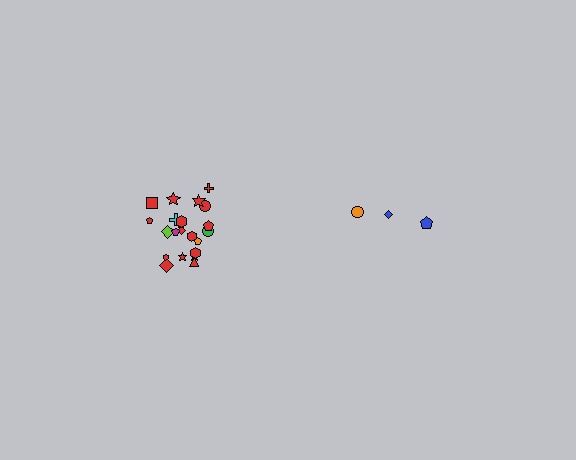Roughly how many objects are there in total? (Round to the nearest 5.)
Roughly 25 objects in total.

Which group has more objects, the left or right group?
The left group.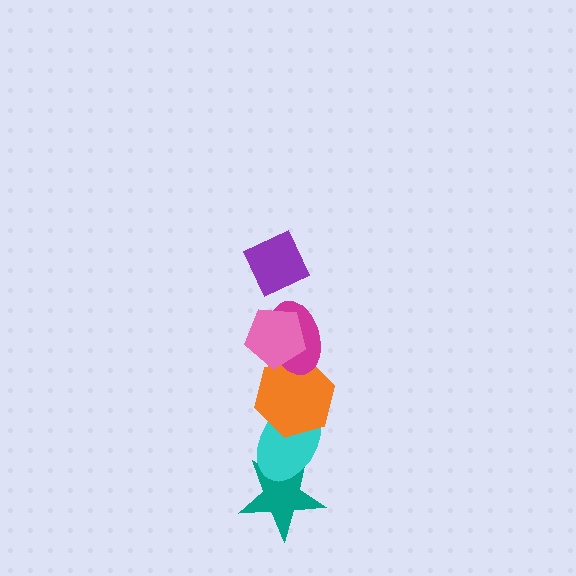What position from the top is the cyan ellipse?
The cyan ellipse is 5th from the top.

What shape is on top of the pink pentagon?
The purple diamond is on top of the pink pentagon.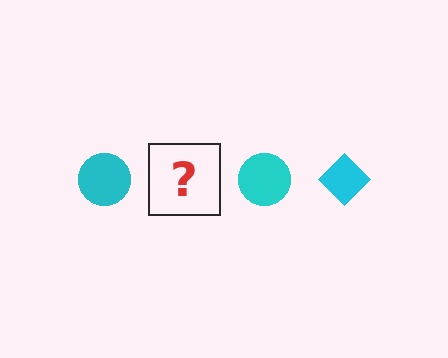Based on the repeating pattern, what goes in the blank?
The blank should be a cyan diamond.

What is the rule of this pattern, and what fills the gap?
The rule is that the pattern cycles through circle, diamond shapes in cyan. The gap should be filled with a cyan diamond.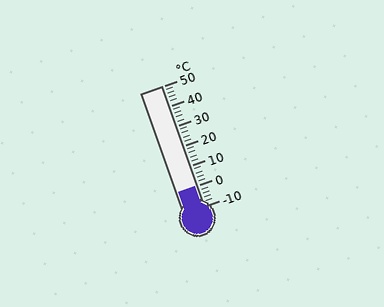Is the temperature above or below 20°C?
The temperature is below 20°C.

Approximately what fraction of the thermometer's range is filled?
The thermometer is filled to approximately 15% of its range.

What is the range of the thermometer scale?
The thermometer scale ranges from -10°C to 50°C.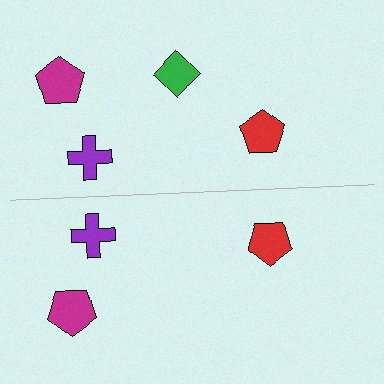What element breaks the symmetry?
A green diamond is missing from the bottom side.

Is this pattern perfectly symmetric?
No, the pattern is not perfectly symmetric. A green diamond is missing from the bottom side.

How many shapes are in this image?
There are 7 shapes in this image.